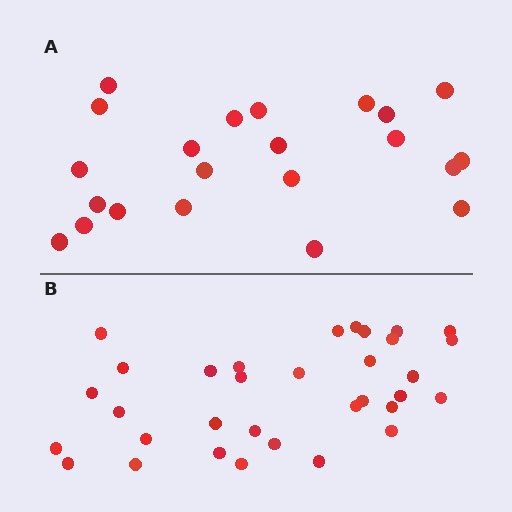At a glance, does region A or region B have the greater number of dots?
Region B (the bottom region) has more dots.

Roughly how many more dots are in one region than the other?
Region B has roughly 12 or so more dots than region A.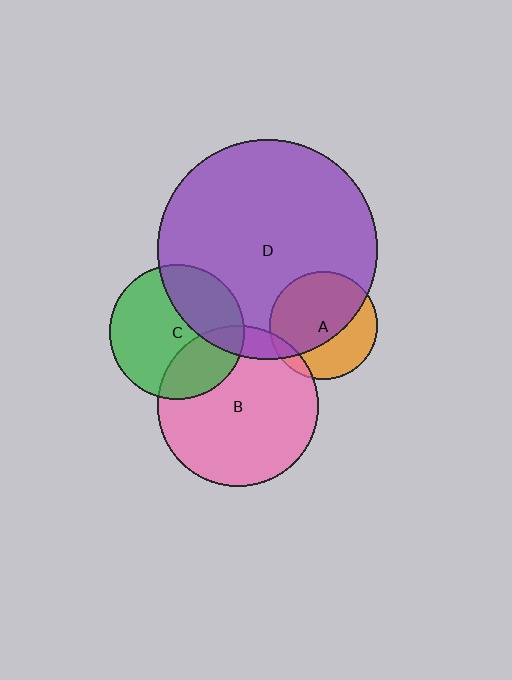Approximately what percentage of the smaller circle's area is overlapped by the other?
Approximately 30%.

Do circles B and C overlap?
Yes.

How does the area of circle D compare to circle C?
Approximately 2.7 times.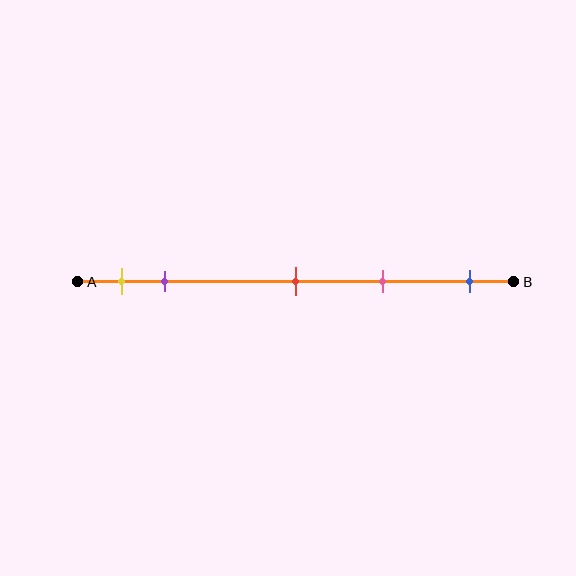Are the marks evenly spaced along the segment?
No, the marks are not evenly spaced.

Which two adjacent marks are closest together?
The yellow and purple marks are the closest adjacent pair.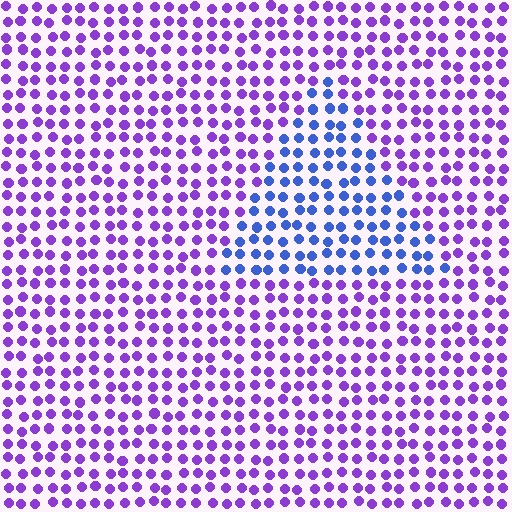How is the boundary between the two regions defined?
The boundary is defined purely by a slight shift in hue (about 47 degrees). Spacing, size, and orientation are identical on both sides.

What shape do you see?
I see a triangle.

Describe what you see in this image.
The image is filled with small purple elements in a uniform arrangement. A triangle-shaped region is visible where the elements are tinted to a slightly different hue, forming a subtle color boundary.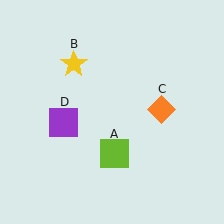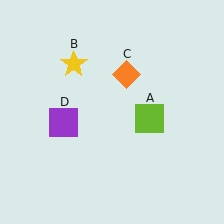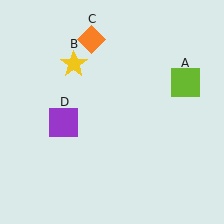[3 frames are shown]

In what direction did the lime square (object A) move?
The lime square (object A) moved up and to the right.